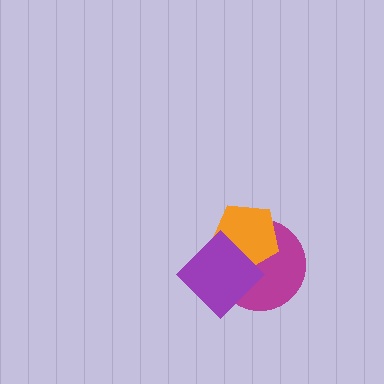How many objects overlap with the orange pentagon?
2 objects overlap with the orange pentagon.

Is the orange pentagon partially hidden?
Yes, it is partially covered by another shape.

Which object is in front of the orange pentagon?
The purple diamond is in front of the orange pentagon.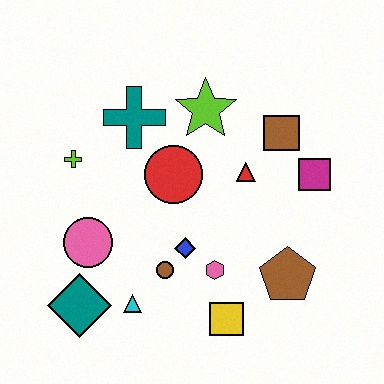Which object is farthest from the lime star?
The teal diamond is farthest from the lime star.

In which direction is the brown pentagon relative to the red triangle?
The brown pentagon is below the red triangle.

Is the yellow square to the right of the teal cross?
Yes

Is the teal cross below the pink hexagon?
No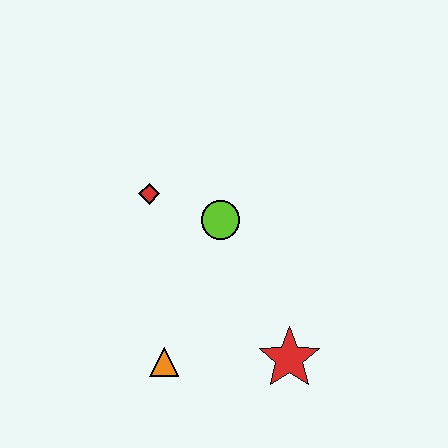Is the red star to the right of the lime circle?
Yes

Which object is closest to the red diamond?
The lime circle is closest to the red diamond.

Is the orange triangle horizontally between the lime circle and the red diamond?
Yes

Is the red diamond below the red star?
No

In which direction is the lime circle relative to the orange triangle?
The lime circle is above the orange triangle.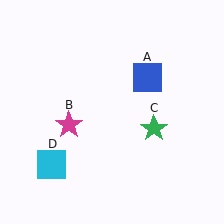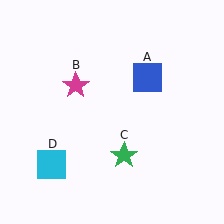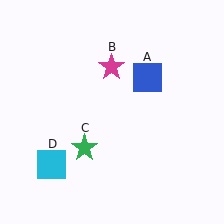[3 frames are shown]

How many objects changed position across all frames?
2 objects changed position: magenta star (object B), green star (object C).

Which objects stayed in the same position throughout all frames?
Blue square (object A) and cyan square (object D) remained stationary.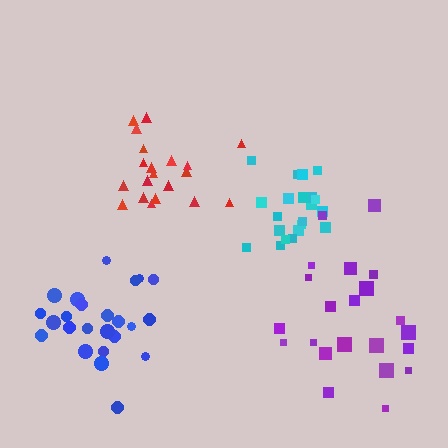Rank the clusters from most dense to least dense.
cyan, red, blue, purple.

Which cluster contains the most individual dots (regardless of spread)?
Blue (24).